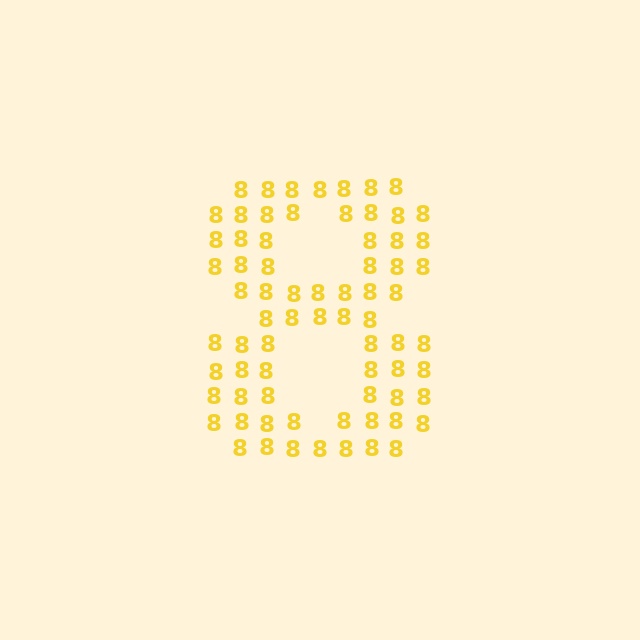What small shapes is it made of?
It is made of small digit 8's.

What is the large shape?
The large shape is the digit 8.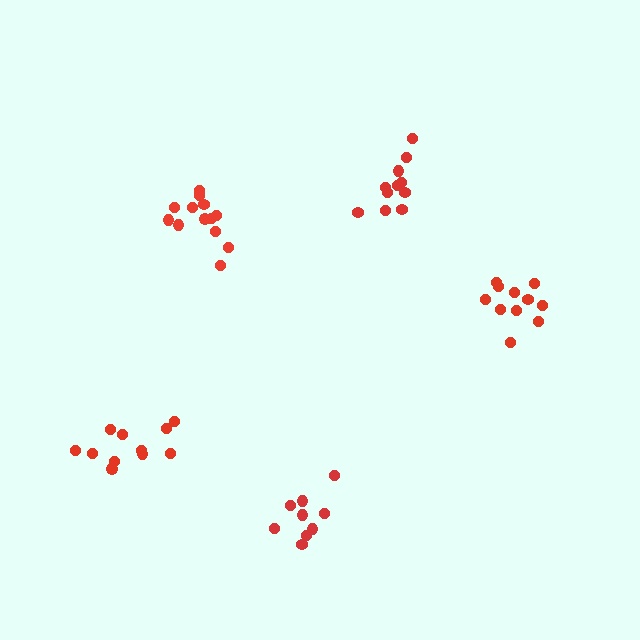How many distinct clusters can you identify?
There are 5 distinct clusters.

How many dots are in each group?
Group 1: 11 dots, Group 2: 13 dots, Group 3: 11 dots, Group 4: 11 dots, Group 5: 9 dots (55 total).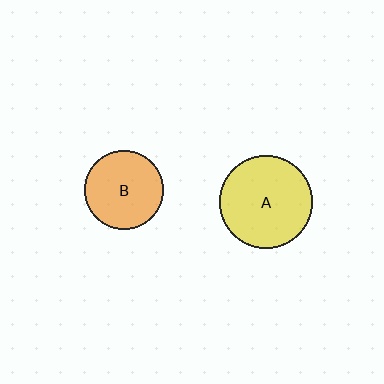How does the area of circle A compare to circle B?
Approximately 1.4 times.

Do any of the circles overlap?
No, none of the circles overlap.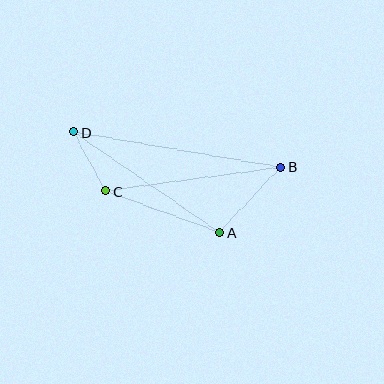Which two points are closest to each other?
Points C and D are closest to each other.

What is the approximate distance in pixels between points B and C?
The distance between B and C is approximately 176 pixels.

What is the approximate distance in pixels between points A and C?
The distance between A and C is approximately 121 pixels.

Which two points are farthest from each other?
Points B and D are farthest from each other.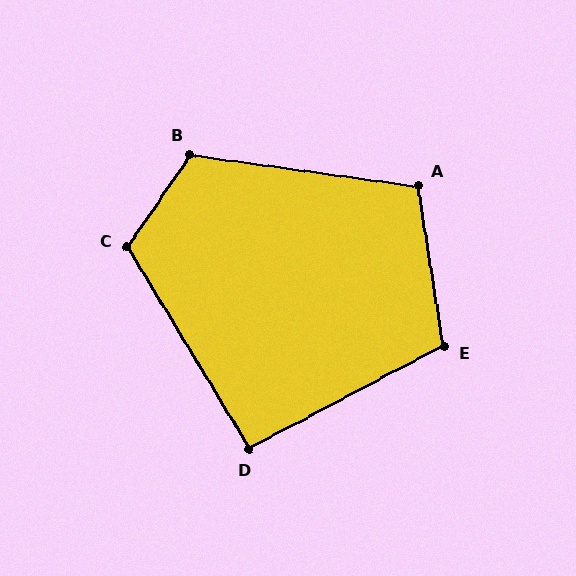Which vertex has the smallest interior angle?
D, at approximately 93 degrees.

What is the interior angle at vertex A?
Approximately 107 degrees (obtuse).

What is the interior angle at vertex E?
Approximately 109 degrees (obtuse).